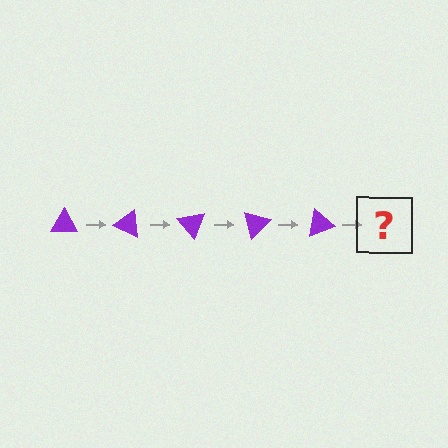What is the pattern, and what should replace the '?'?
The pattern is that the triangle rotates 25 degrees each step. The '?' should be a purple triangle rotated 125 degrees.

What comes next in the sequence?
The next element should be a purple triangle rotated 125 degrees.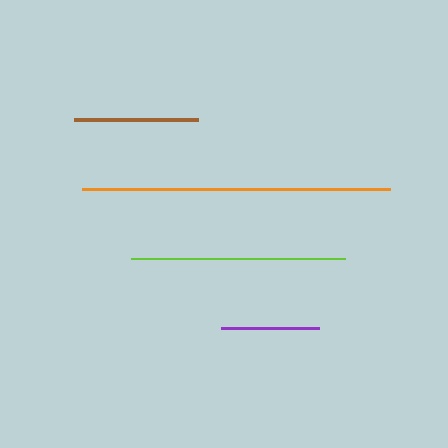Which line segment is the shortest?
The purple line is the shortest at approximately 98 pixels.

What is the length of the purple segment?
The purple segment is approximately 98 pixels long.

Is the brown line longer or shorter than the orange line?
The orange line is longer than the brown line.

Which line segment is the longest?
The orange line is the longest at approximately 308 pixels.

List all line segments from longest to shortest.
From longest to shortest: orange, lime, brown, purple.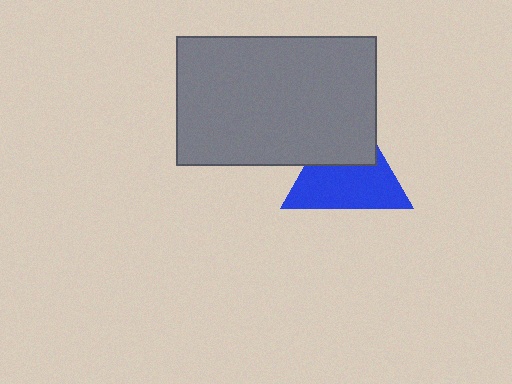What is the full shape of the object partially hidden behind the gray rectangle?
The partially hidden object is a blue triangle.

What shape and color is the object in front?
The object in front is a gray rectangle.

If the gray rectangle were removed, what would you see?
You would see the complete blue triangle.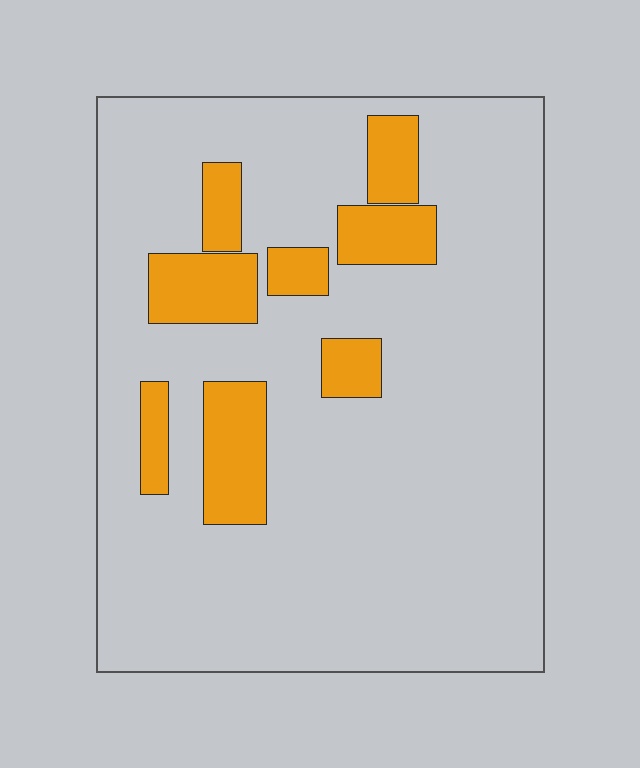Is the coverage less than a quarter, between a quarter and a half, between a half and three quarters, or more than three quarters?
Less than a quarter.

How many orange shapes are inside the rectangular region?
8.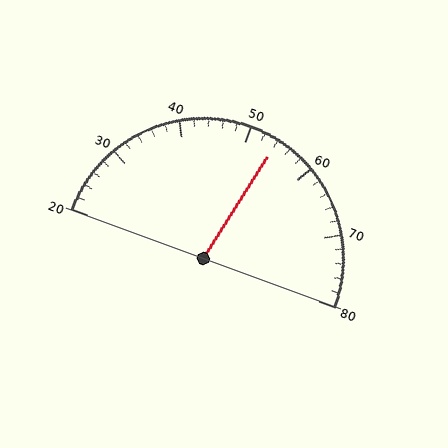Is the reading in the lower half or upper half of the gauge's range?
The reading is in the upper half of the range (20 to 80).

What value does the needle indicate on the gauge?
The needle indicates approximately 54.